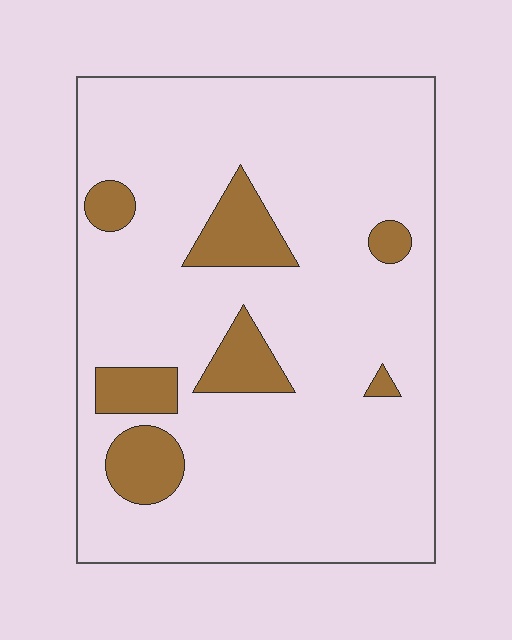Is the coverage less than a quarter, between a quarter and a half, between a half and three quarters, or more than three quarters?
Less than a quarter.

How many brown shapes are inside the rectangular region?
7.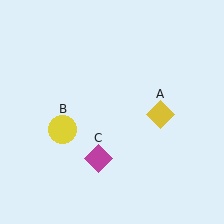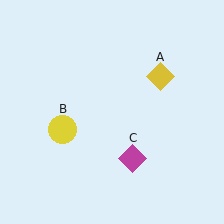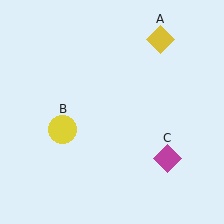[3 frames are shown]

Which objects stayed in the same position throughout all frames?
Yellow circle (object B) remained stationary.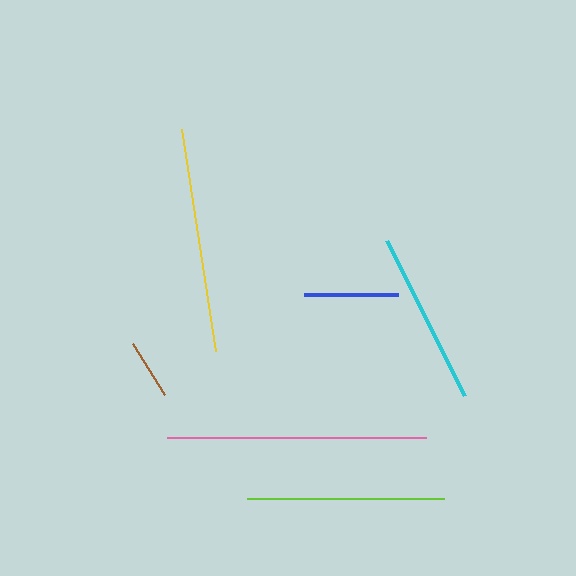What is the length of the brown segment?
The brown segment is approximately 60 pixels long.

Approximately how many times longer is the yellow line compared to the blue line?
The yellow line is approximately 2.4 times the length of the blue line.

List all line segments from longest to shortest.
From longest to shortest: pink, yellow, lime, cyan, blue, brown.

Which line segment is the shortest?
The brown line is the shortest at approximately 60 pixels.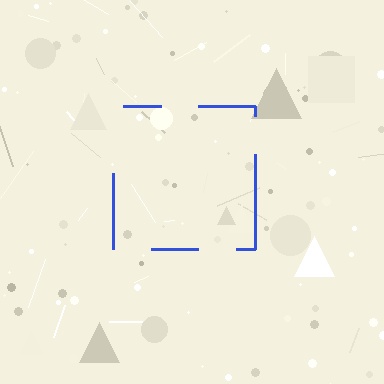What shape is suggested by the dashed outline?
The dashed outline suggests a square.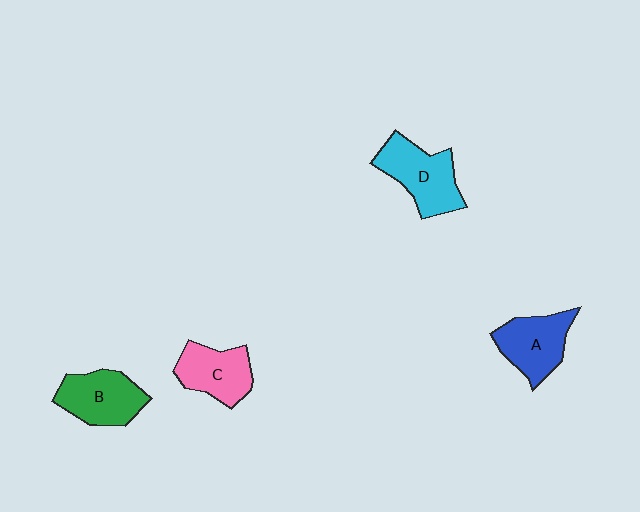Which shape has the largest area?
Shape D (cyan).